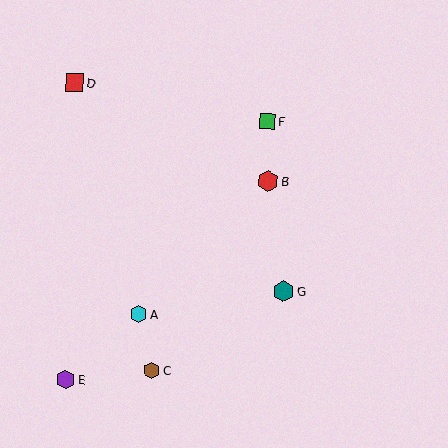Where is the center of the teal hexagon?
The center of the teal hexagon is at (284, 291).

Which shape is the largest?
The teal hexagon (labeled G) is the largest.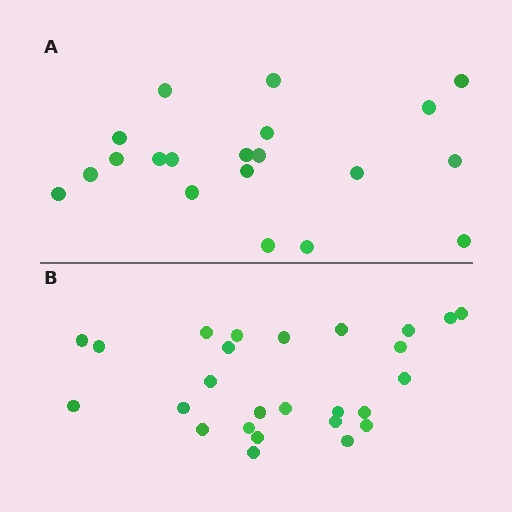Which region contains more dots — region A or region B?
Region B (the bottom region) has more dots.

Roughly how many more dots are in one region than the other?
Region B has about 6 more dots than region A.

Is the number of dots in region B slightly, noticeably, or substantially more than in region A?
Region B has noticeably more, but not dramatically so. The ratio is roughly 1.3 to 1.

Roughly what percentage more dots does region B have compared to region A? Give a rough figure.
About 30% more.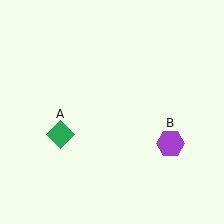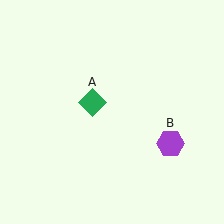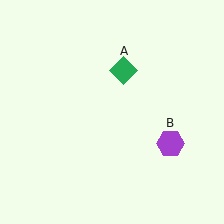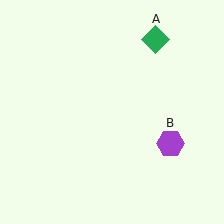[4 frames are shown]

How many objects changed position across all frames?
1 object changed position: green diamond (object A).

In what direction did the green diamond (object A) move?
The green diamond (object A) moved up and to the right.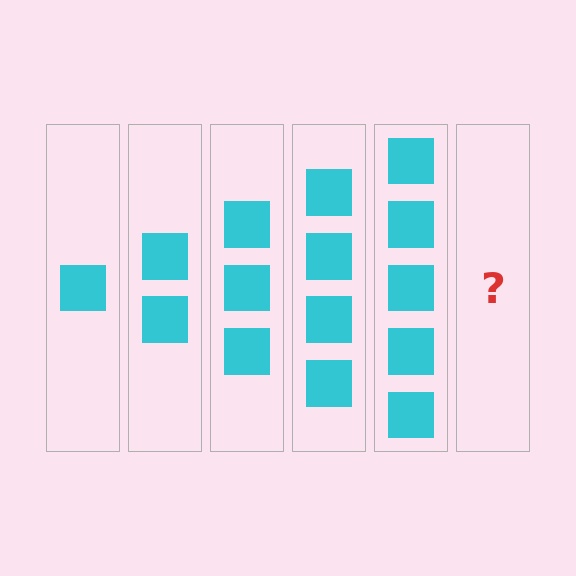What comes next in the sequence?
The next element should be 6 squares.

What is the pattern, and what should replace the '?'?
The pattern is that each step adds one more square. The '?' should be 6 squares.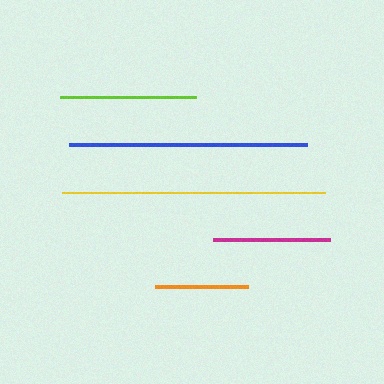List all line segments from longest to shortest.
From longest to shortest: yellow, blue, lime, magenta, orange.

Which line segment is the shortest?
The orange line is the shortest at approximately 94 pixels.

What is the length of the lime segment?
The lime segment is approximately 136 pixels long.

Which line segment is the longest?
The yellow line is the longest at approximately 262 pixels.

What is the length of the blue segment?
The blue segment is approximately 237 pixels long.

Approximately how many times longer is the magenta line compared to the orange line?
The magenta line is approximately 1.2 times the length of the orange line.